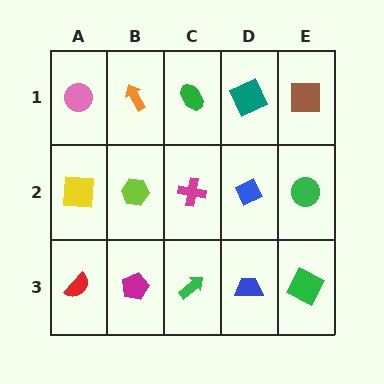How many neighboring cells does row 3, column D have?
3.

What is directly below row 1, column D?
A blue diamond.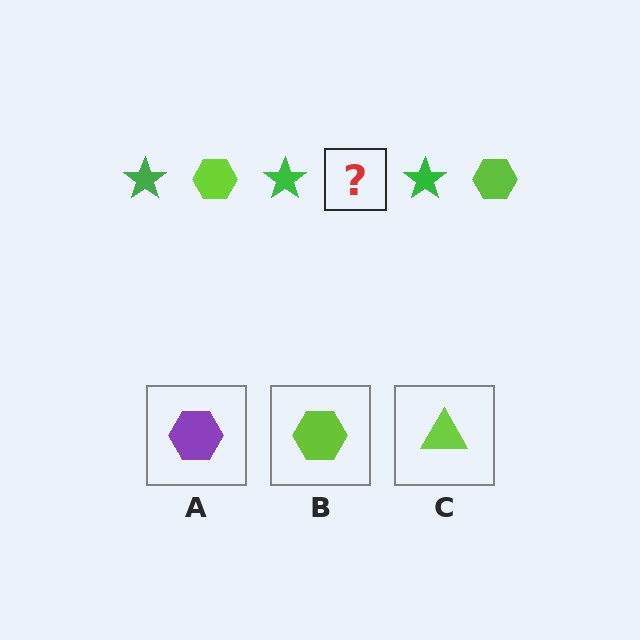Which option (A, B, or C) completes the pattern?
B.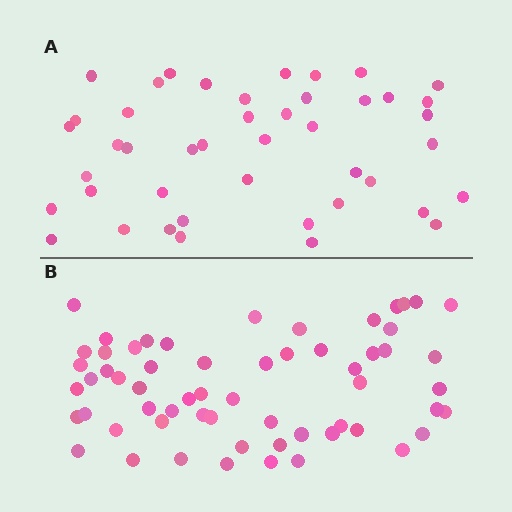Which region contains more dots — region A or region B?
Region B (the bottom region) has more dots.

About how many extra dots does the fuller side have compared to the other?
Region B has approximately 15 more dots than region A.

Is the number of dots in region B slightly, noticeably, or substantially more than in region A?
Region B has noticeably more, but not dramatically so. The ratio is roughly 1.4 to 1.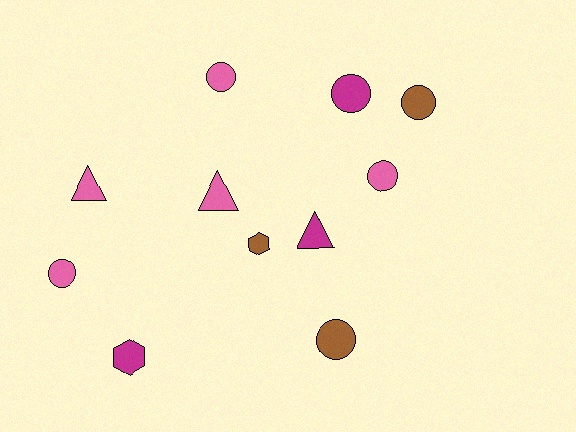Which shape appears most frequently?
Circle, with 6 objects.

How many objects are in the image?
There are 11 objects.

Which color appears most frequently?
Pink, with 5 objects.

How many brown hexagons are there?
There is 1 brown hexagon.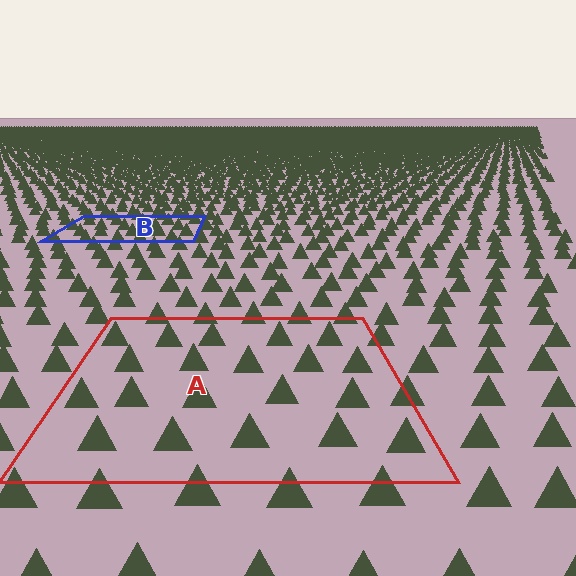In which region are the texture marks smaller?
The texture marks are smaller in region B, because it is farther away.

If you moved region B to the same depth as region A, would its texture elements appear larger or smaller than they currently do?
They would appear larger. At a closer depth, the same texture elements are projected at a bigger on-screen size.